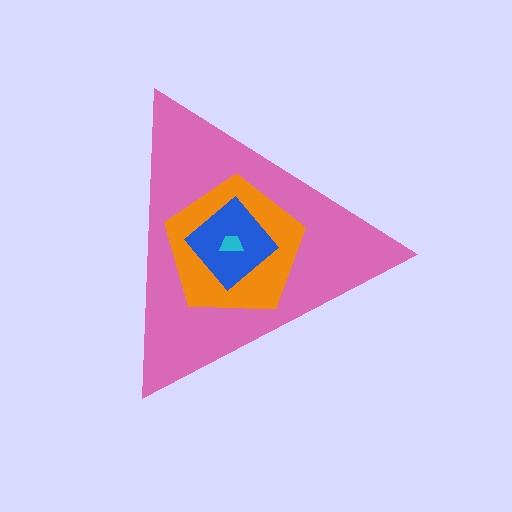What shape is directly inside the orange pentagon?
The blue diamond.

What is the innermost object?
The cyan trapezoid.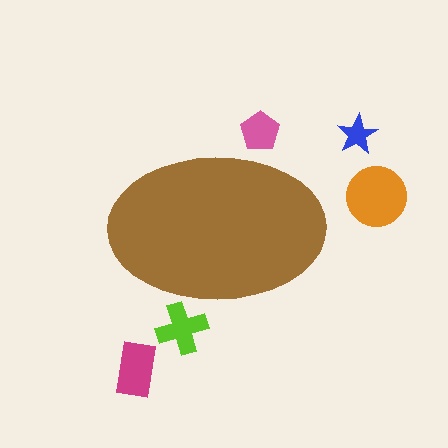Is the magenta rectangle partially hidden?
No, the magenta rectangle is fully visible.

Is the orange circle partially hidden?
No, the orange circle is fully visible.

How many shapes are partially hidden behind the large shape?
2 shapes are partially hidden.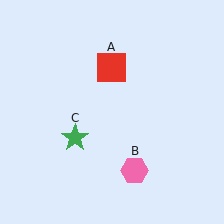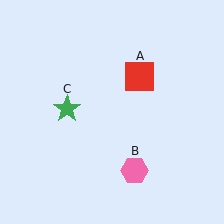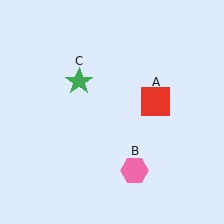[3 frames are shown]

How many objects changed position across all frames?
2 objects changed position: red square (object A), green star (object C).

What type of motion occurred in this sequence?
The red square (object A), green star (object C) rotated clockwise around the center of the scene.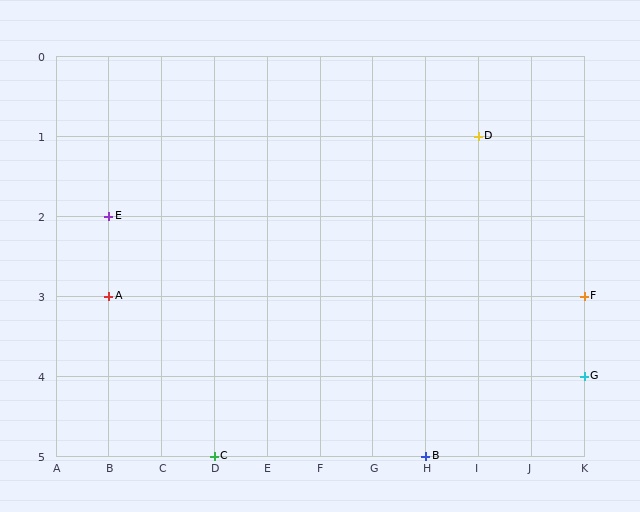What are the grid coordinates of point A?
Point A is at grid coordinates (B, 3).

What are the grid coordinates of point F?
Point F is at grid coordinates (K, 3).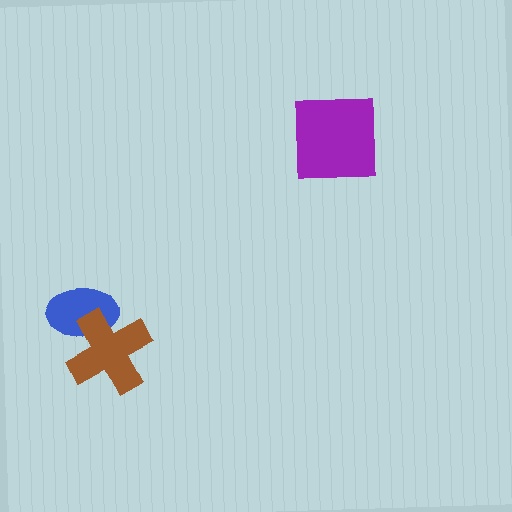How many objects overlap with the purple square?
0 objects overlap with the purple square.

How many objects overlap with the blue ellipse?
1 object overlaps with the blue ellipse.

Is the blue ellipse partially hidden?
Yes, it is partially covered by another shape.